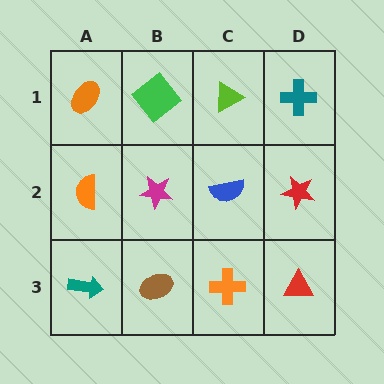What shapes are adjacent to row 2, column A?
An orange ellipse (row 1, column A), a teal arrow (row 3, column A), a magenta star (row 2, column B).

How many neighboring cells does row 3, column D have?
2.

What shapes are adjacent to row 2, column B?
A green diamond (row 1, column B), a brown ellipse (row 3, column B), an orange semicircle (row 2, column A), a blue semicircle (row 2, column C).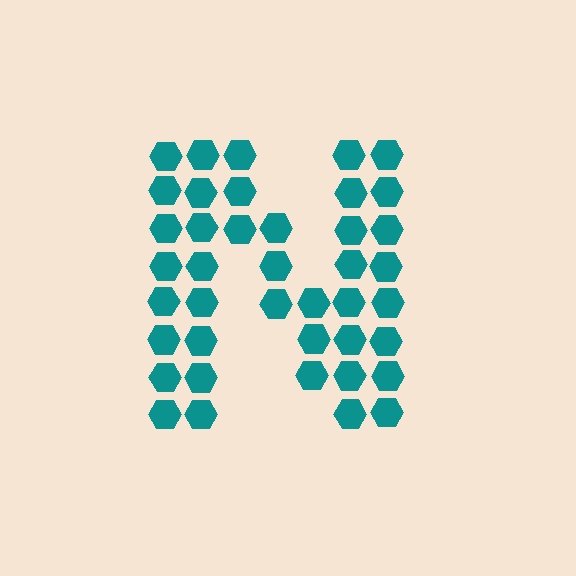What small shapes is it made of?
It is made of small hexagons.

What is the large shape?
The large shape is the letter N.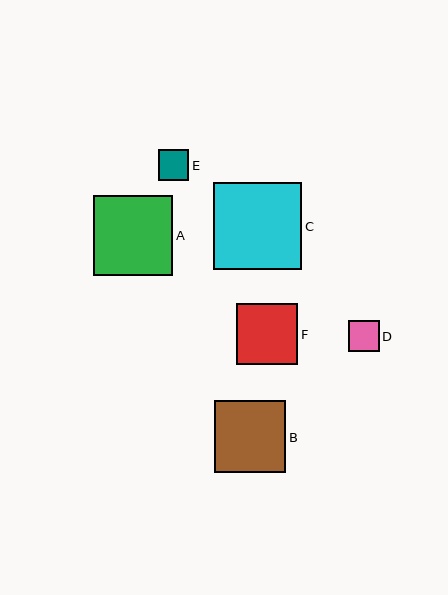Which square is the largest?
Square C is the largest with a size of approximately 88 pixels.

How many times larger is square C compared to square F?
Square C is approximately 1.4 times the size of square F.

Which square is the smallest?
Square D is the smallest with a size of approximately 31 pixels.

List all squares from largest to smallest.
From largest to smallest: C, A, B, F, E, D.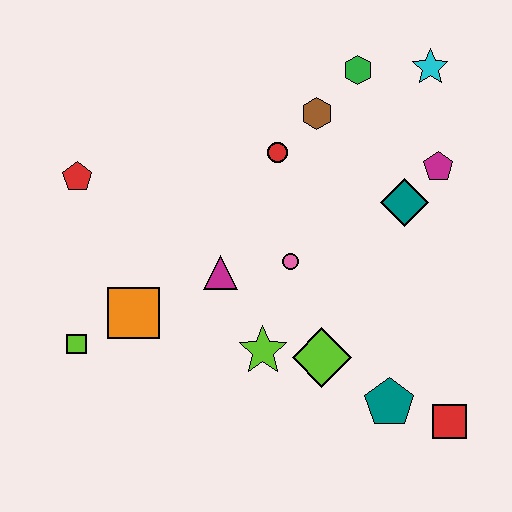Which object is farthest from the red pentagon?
The red square is farthest from the red pentagon.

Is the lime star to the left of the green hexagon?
Yes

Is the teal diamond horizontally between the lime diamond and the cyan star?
Yes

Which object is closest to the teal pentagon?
The red square is closest to the teal pentagon.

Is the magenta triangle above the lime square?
Yes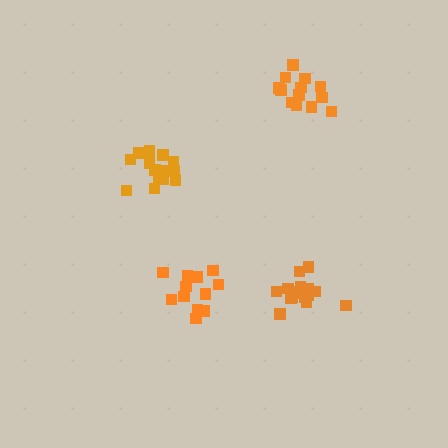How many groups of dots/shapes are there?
There are 4 groups.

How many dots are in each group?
Group 1: 12 dots, Group 2: 13 dots, Group 3: 17 dots, Group 4: 16 dots (58 total).